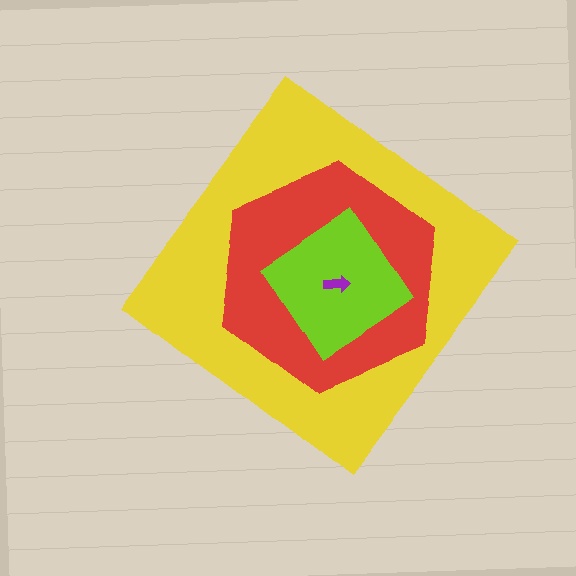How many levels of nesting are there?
4.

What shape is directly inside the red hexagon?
The lime diamond.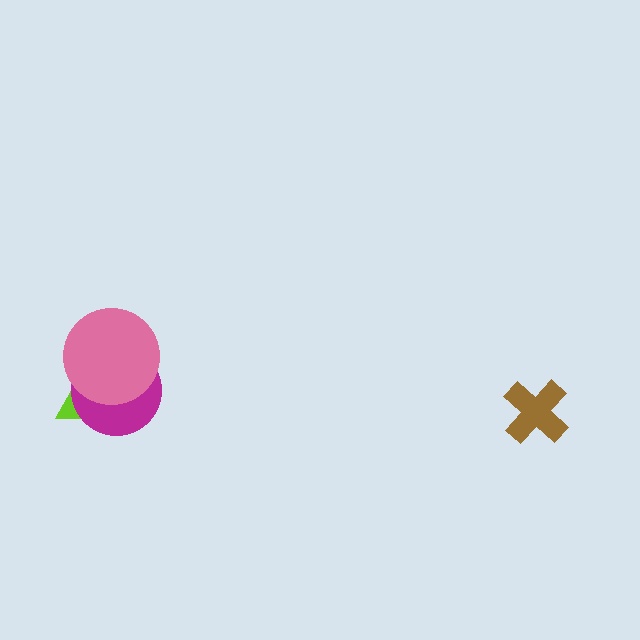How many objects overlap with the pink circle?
2 objects overlap with the pink circle.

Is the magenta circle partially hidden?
Yes, it is partially covered by another shape.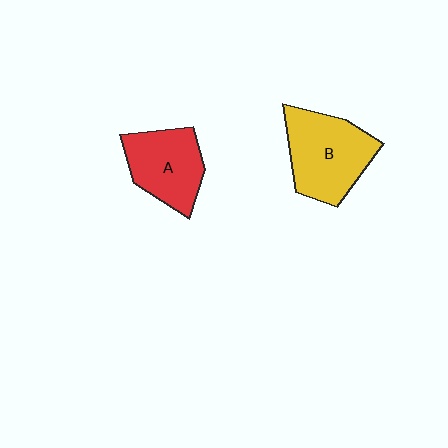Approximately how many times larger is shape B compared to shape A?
Approximately 1.2 times.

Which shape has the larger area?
Shape B (yellow).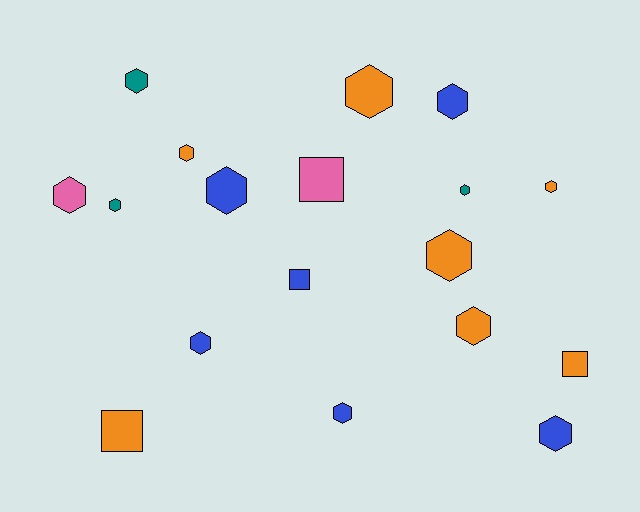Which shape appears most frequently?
Hexagon, with 14 objects.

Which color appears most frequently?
Orange, with 7 objects.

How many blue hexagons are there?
There are 5 blue hexagons.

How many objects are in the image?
There are 18 objects.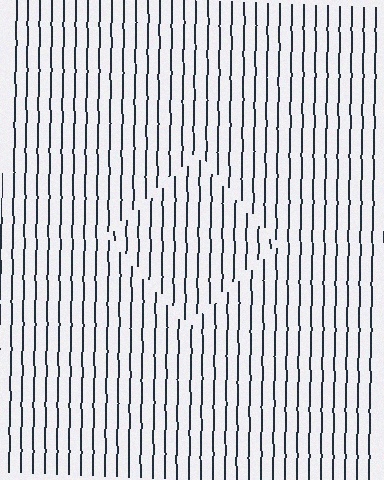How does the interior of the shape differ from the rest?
The interior of the shape contains the same grating, shifted by half a period — the contour is defined by the phase discontinuity where line-ends from the inner and outer gratings abut.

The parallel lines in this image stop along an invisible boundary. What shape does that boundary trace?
An illusory square. The interior of the shape contains the same grating, shifted by half a period — the contour is defined by the phase discontinuity where line-ends from the inner and outer gratings abut.